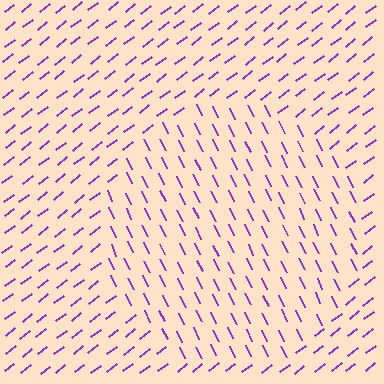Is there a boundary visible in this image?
Yes, there is a texture boundary formed by a change in line orientation.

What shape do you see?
I see a circle.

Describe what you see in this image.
The image is filled with small purple line segments. A circle region in the image has lines oriented differently from the surrounding lines, creating a visible texture boundary.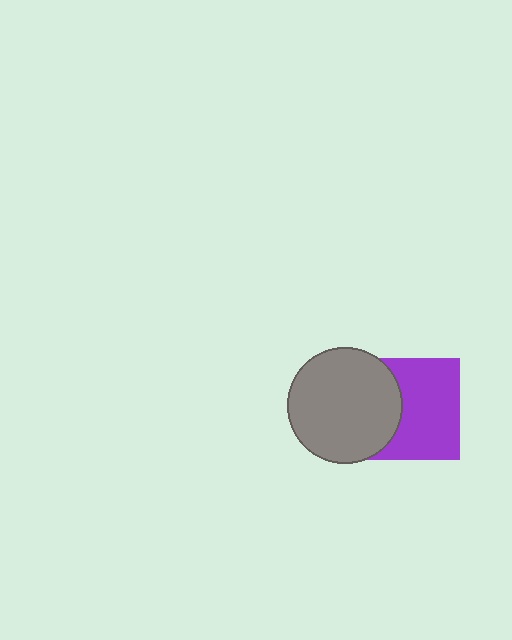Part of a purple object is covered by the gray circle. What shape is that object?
It is a square.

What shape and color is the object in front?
The object in front is a gray circle.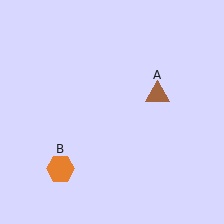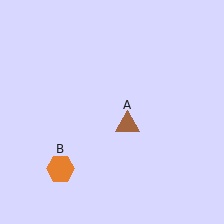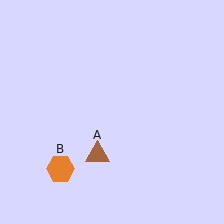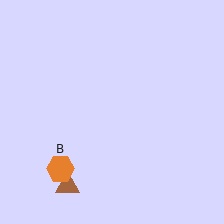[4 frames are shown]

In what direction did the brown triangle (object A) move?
The brown triangle (object A) moved down and to the left.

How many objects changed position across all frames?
1 object changed position: brown triangle (object A).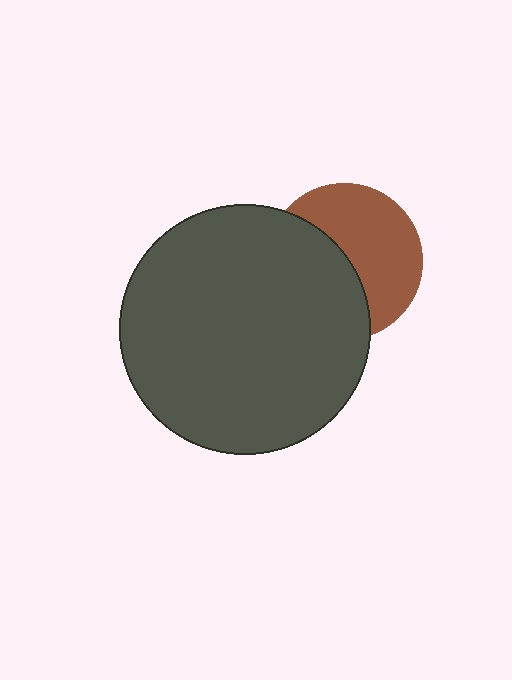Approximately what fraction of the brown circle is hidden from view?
Roughly 47% of the brown circle is hidden behind the dark gray circle.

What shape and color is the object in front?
The object in front is a dark gray circle.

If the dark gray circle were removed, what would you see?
You would see the complete brown circle.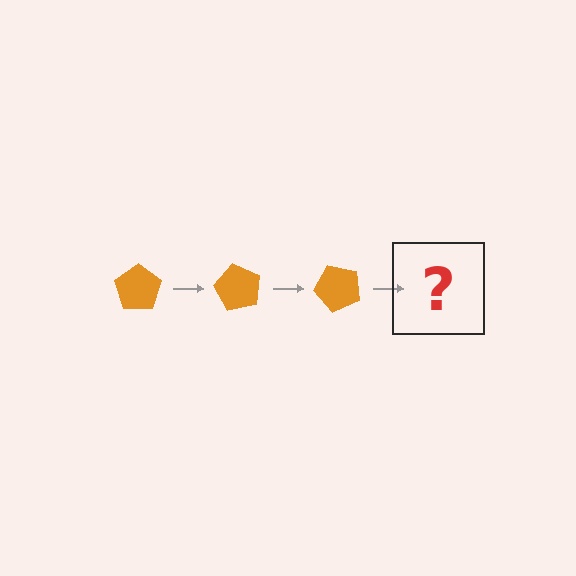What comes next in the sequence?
The next element should be an orange pentagon rotated 180 degrees.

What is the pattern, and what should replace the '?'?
The pattern is that the pentagon rotates 60 degrees each step. The '?' should be an orange pentagon rotated 180 degrees.